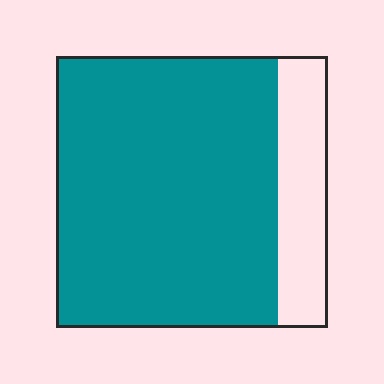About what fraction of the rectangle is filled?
About four fifths (4/5).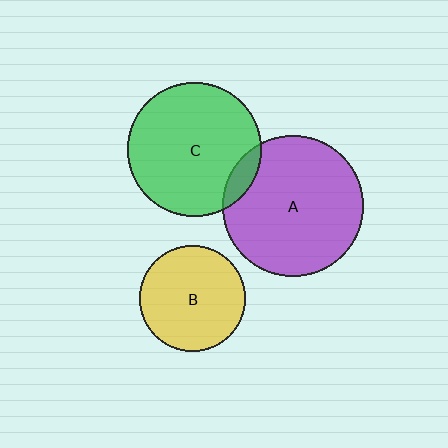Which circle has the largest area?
Circle A (purple).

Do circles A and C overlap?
Yes.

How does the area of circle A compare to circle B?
Approximately 1.8 times.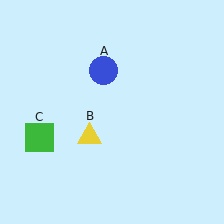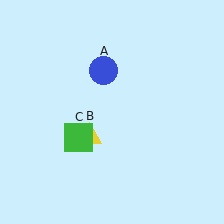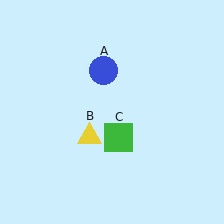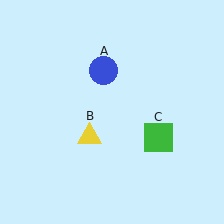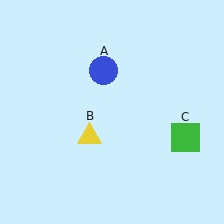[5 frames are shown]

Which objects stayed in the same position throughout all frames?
Blue circle (object A) and yellow triangle (object B) remained stationary.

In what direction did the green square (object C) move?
The green square (object C) moved right.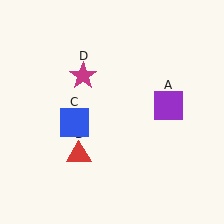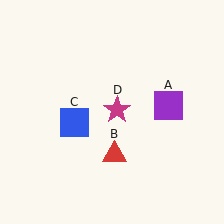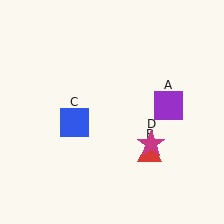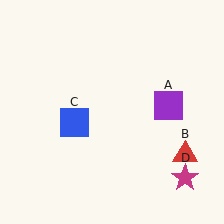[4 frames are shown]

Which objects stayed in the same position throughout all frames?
Purple square (object A) and blue square (object C) remained stationary.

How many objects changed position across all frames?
2 objects changed position: red triangle (object B), magenta star (object D).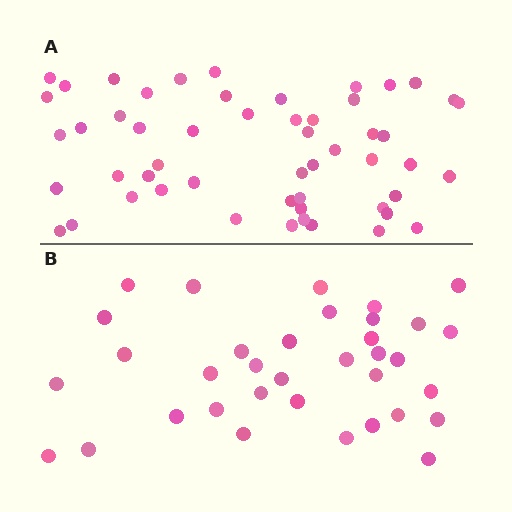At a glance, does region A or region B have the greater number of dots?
Region A (the top region) has more dots.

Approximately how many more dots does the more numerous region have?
Region A has approximately 20 more dots than region B.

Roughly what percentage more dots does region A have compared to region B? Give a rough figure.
About 50% more.